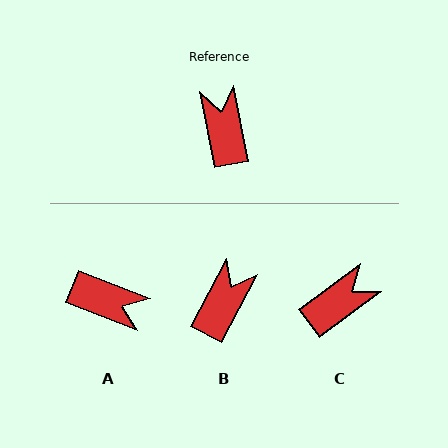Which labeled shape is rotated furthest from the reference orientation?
A, about 122 degrees away.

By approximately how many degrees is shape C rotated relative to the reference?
Approximately 64 degrees clockwise.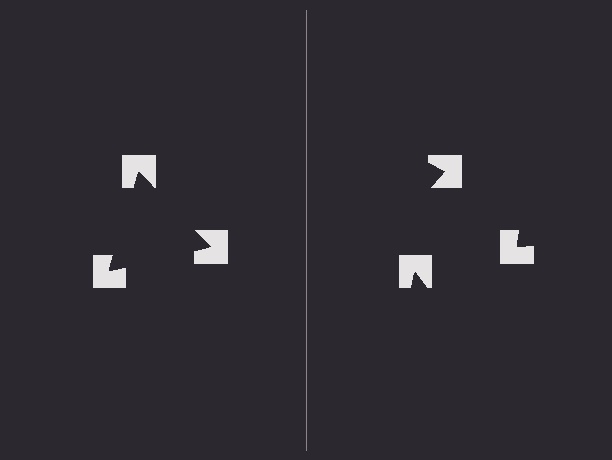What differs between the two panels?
The notched squares are positioned identically on both sides; only the wedge orientations differ. On the left they align to a triangle; on the right they are misaligned.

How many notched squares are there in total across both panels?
6 — 3 on each side.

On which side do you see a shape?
An illusory triangle appears on the left side. On the right side the wedge cuts are rotated, so no coherent shape forms.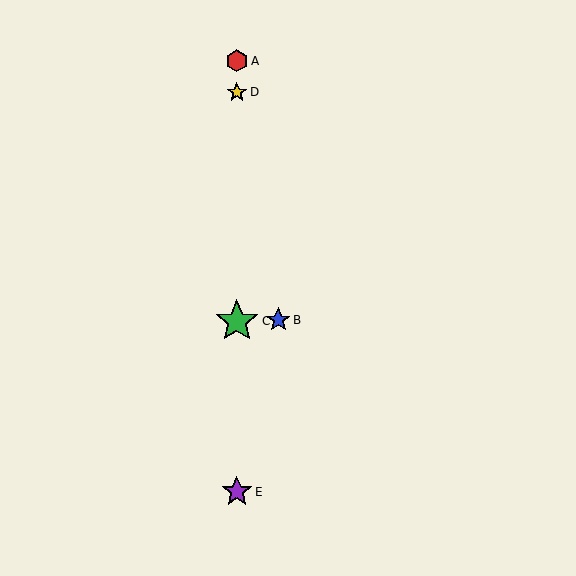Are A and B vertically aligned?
No, A is at x≈237 and B is at x≈278.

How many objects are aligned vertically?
4 objects (A, C, D, E) are aligned vertically.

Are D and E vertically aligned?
Yes, both are at x≈237.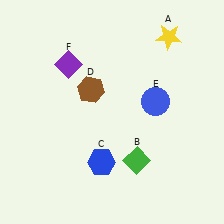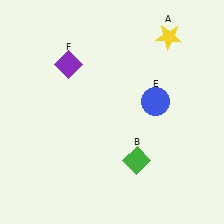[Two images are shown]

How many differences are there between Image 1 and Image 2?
There are 2 differences between the two images.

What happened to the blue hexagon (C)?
The blue hexagon (C) was removed in Image 2. It was in the bottom-left area of Image 1.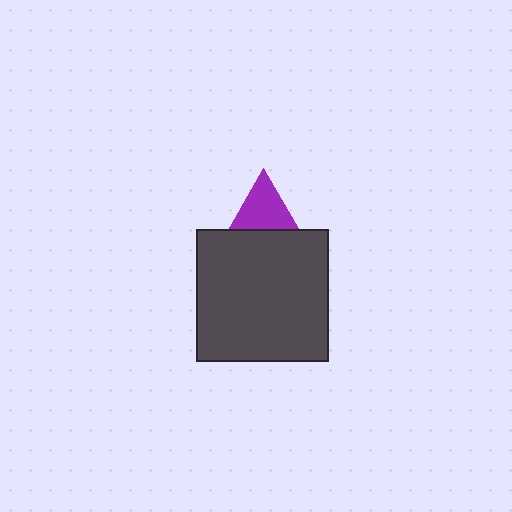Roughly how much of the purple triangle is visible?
About half of it is visible (roughly 60%).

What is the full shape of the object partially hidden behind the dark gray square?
The partially hidden object is a purple triangle.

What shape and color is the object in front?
The object in front is a dark gray square.